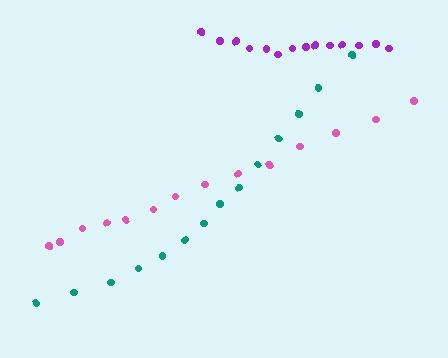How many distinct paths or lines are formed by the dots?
There are 3 distinct paths.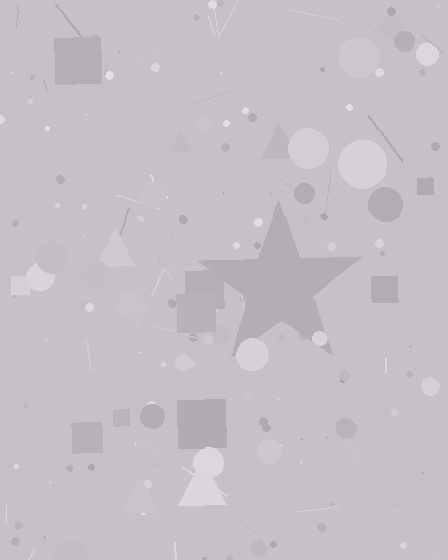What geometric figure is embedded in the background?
A star is embedded in the background.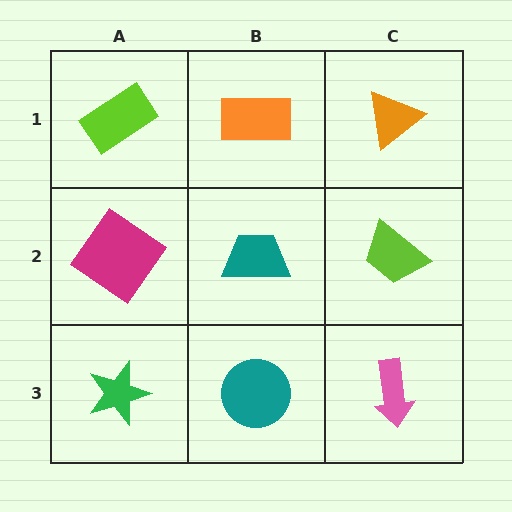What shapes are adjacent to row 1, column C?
A lime trapezoid (row 2, column C), an orange rectangle (row 1, column B).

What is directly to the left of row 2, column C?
A teal trapezoid.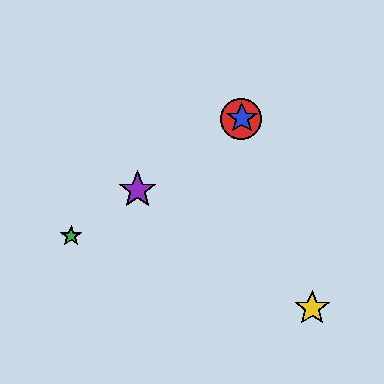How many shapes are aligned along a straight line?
4 shapes (the red circle, the blue star, the green star, the purple star) are aligned along a straight line.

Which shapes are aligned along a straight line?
The red circle, the blue star, the green star, the purple star are aligned along a straight line.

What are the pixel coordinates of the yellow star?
The yellow star is at (312, 308).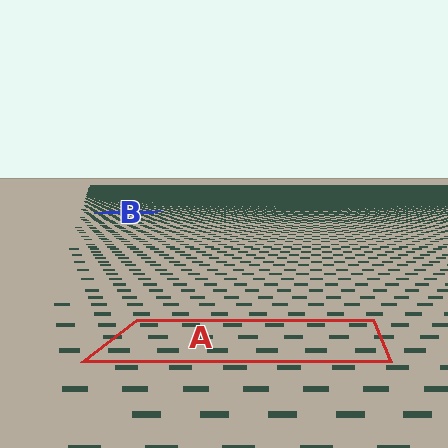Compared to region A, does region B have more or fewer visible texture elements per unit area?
Region B has more texture elements per unit area — they are packed more densely because it is farther away.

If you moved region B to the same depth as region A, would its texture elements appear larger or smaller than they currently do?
They would appear larger. At a closer depth, the same texture elements are projected at a bigger on-screen size.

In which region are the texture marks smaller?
The texture marks are smaller in region B, because it is farther away.